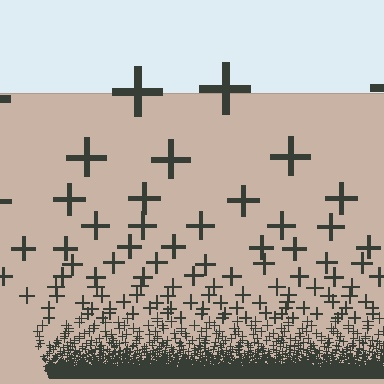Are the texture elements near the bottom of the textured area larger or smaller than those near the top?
Smaller. The gradient is inverted — elements near the bottom are smaller and denser.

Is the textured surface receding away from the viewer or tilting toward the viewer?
The surface appears to tilt toward the viewer. Texture elements get larger and sparser toward the top.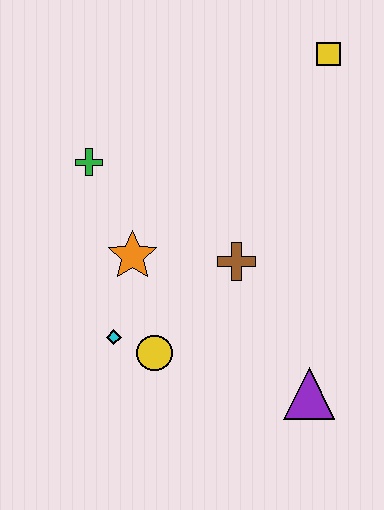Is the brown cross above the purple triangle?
Yes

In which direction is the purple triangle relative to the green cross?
The purple triangle is below the green cross.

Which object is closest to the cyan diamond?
The yellow circle is closest to the cyan diamond.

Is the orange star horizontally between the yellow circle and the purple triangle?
No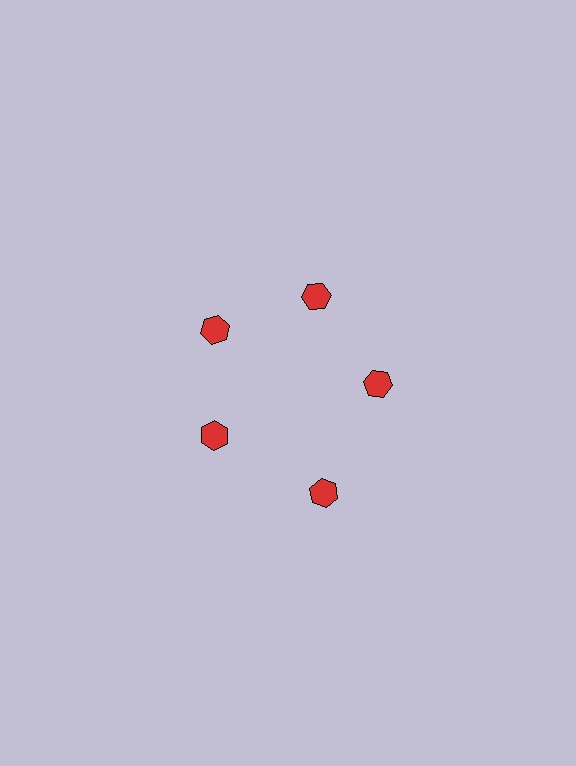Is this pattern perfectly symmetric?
No. The 5 red hexagons are arranged in a ring, but one element near the 5 o'clock position is pushed outward from the center, breaking the 5-fold rotational symmetry.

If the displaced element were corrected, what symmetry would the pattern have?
It would have 5-fold rotational symmetry — the pattern would map onto itself every 72 degrees.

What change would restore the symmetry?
The symmetry would be restored by moving it inward, back onto the ring so that all 5 hexagons sit at equal angles and equal distance from the center.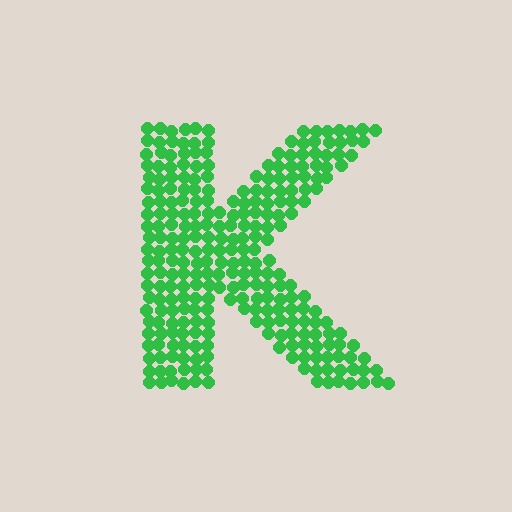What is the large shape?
The large shape is the letter K.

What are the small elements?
The small elements are circles.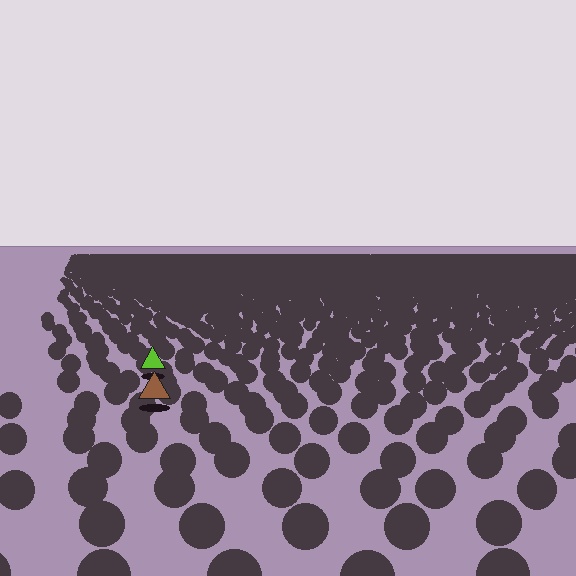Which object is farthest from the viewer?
The lime triangle is farthest from the viewer. It appears smaller and the ground texture around it is denser.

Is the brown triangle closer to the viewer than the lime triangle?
Yes. The brown triangle is closer — you can tell from the texture gradient: the ground texture is coarser near it.